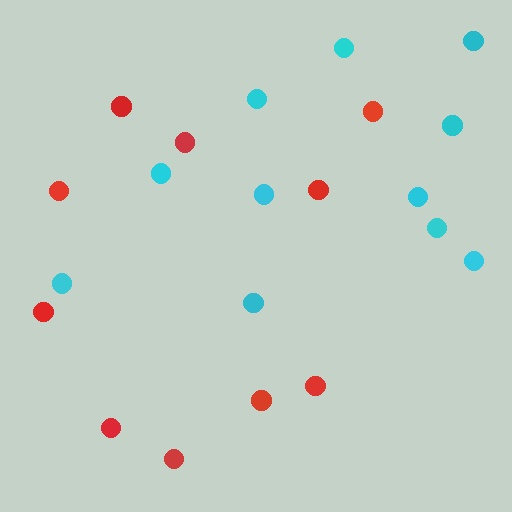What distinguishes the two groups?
There are 2 groups: one group of cyan circles (11) and one group of red circles (10).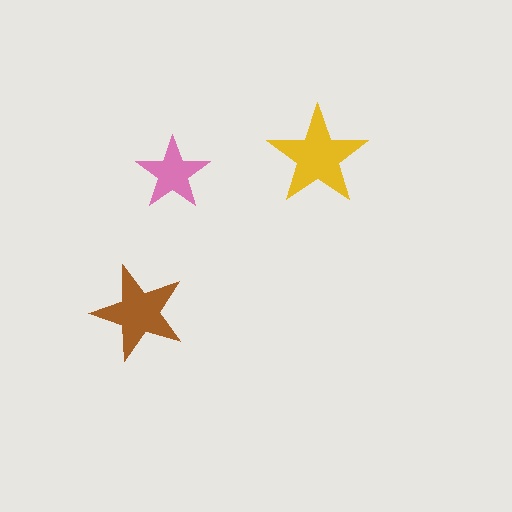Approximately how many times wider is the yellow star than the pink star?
About 1.5 times wider.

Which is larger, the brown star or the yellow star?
The yellow one.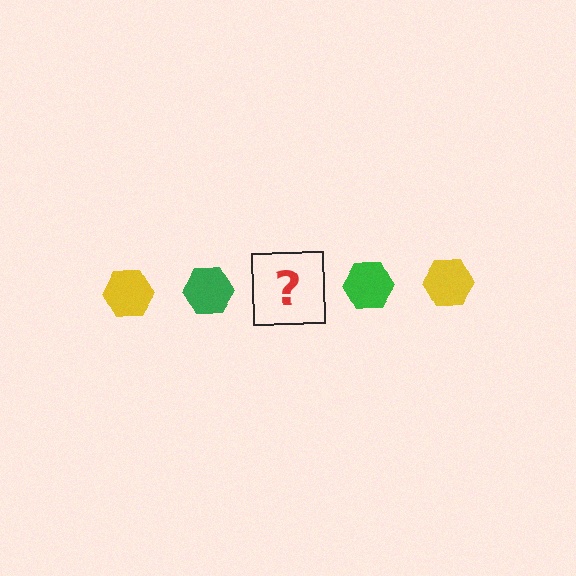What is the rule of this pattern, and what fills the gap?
The rule is that the pattern cycles through yellow, green hexagons. The gap should be filled with a yellow hexagon.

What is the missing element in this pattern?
The missing element is a yellow hexagon.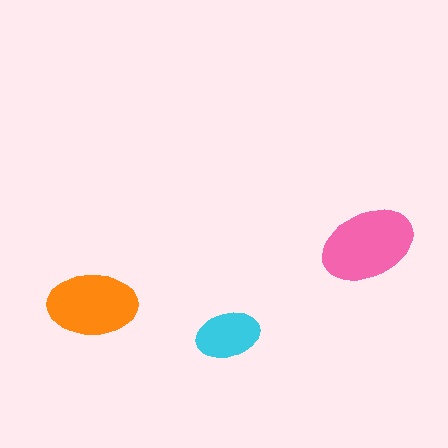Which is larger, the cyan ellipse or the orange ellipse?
The orange one.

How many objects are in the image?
There are 3 objects in the image.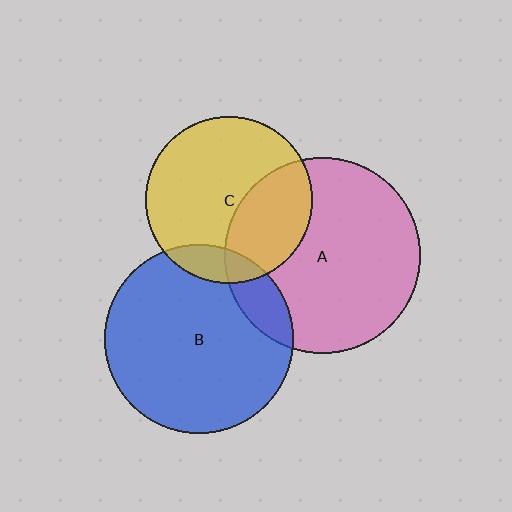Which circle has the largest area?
Circle A (pink).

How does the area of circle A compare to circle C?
Approximately 1.4 times.